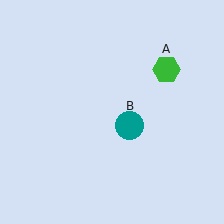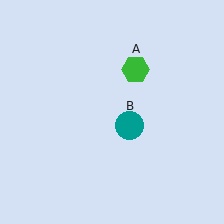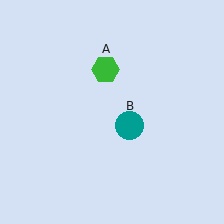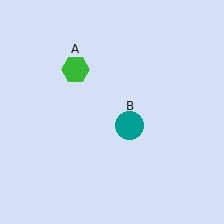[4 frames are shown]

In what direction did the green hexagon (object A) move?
The green hexagon (object A) moved left.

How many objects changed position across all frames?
1 object changed position: green hexagon (object A).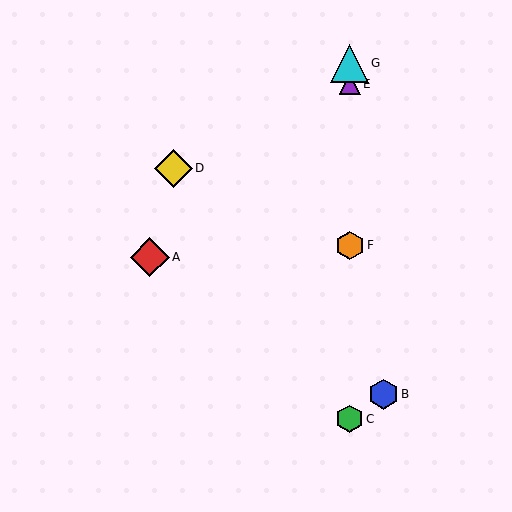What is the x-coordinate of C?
Object C is at x≈350.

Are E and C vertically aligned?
Yes, both are at x≈350.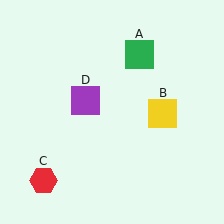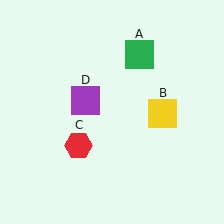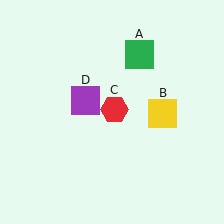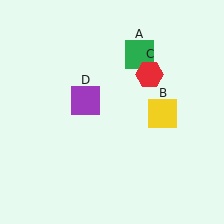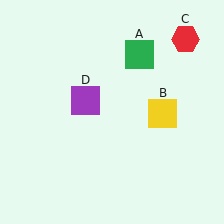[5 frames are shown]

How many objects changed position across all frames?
1 object changed position: red hexagon (object C).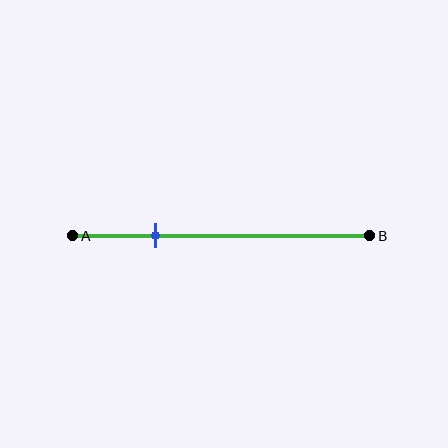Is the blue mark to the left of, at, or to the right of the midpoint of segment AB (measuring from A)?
The blue mark is to the left of the midpoint of segment AB.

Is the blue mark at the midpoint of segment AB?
No, the mark is at about 30% from A, not at the 50% midpoint.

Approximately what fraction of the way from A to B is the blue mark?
The blue mark is approximately 30% of the way from A to B.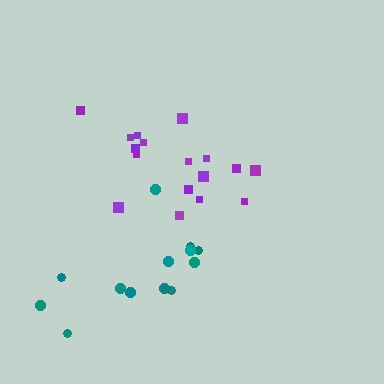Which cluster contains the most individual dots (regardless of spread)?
Purple (17).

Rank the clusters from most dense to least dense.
purple, teal.